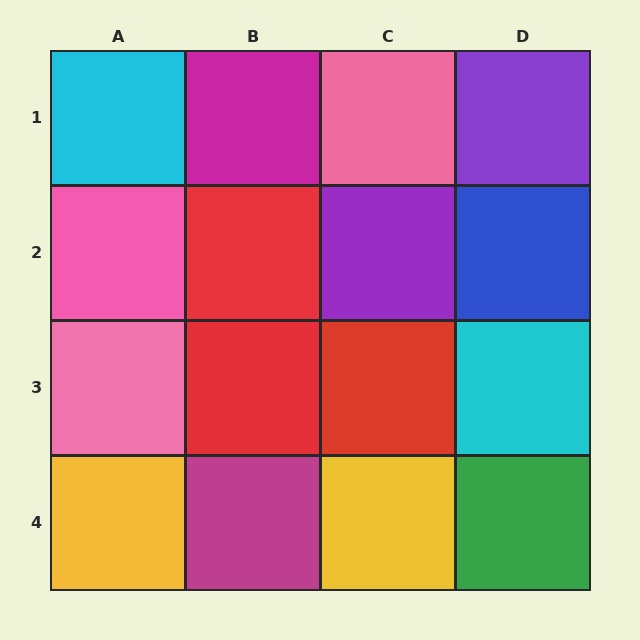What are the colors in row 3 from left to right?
Pink, red, red, cyan.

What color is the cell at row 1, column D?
Purple.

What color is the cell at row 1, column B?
Magenta.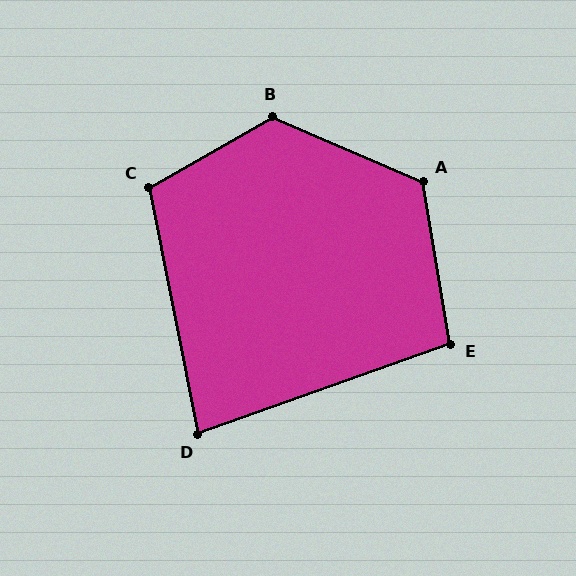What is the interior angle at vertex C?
Approximately 109 degrees (obtuse).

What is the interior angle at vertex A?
Approximately 123 degrees (obtuse).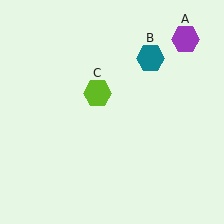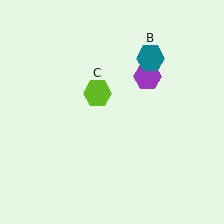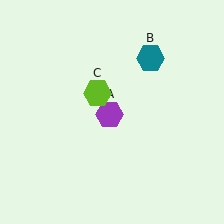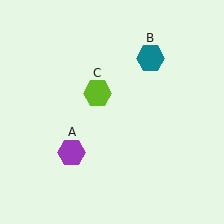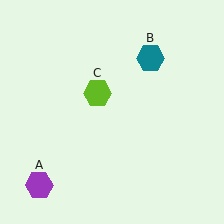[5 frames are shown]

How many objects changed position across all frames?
1 object changed position: purple hexagon (object A).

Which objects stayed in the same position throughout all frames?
Teal hexagon (object B) and lime hexagon (object C) remained stationary.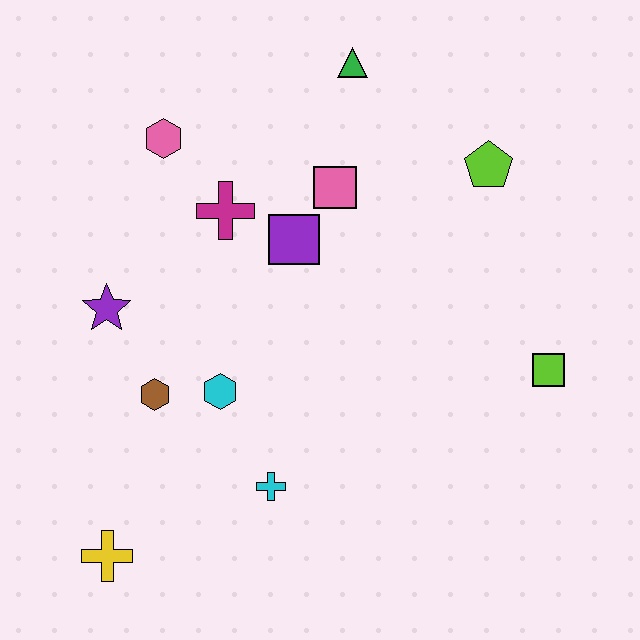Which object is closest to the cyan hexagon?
The brown hexagon is closest to the cyan hexagon.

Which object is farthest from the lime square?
The yellow cross is farthest from the lime square.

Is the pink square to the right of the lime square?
No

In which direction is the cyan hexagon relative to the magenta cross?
The cyan hexagon is below the magenta cross.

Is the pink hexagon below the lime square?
No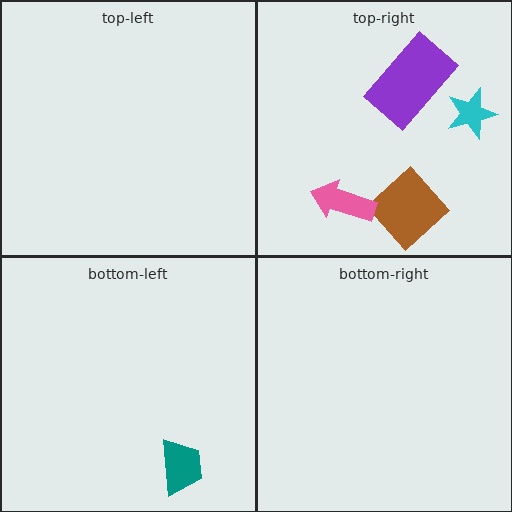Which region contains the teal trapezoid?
The bottom-left region.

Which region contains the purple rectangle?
The top-right region.